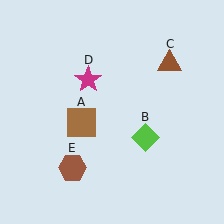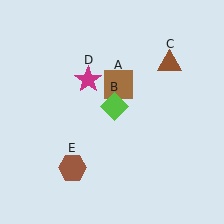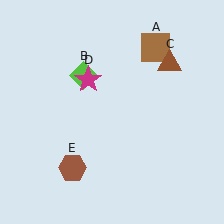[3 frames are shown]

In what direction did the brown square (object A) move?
The brown square (object A) moved up and to the right.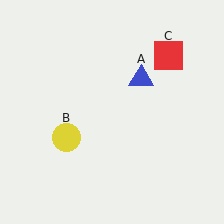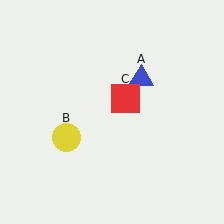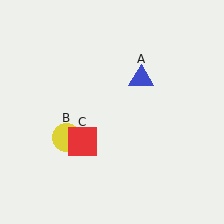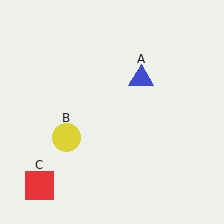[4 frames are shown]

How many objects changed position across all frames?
1 object changed position: red square (object C).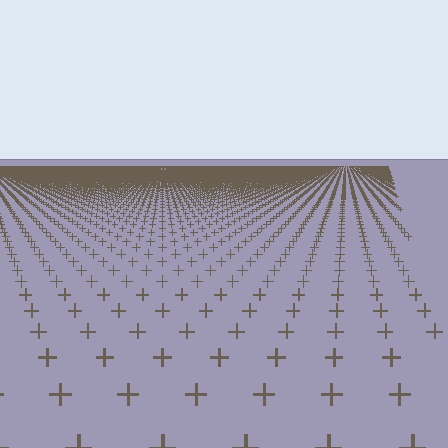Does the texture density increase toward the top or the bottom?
Density increases toward the top.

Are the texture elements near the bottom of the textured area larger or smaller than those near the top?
Larger. Near the bottom, elements are closer to the viewer and appear at a bigger on-screen size.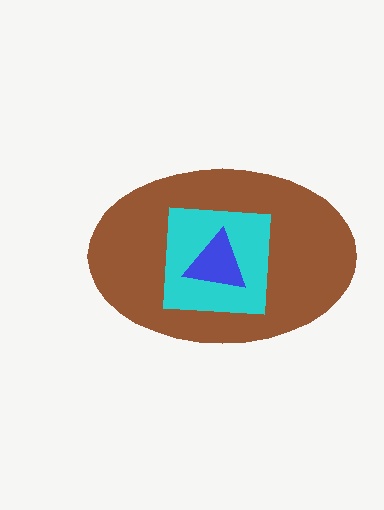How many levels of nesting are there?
3.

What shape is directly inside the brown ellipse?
The cyan square.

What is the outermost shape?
The brown ellipse.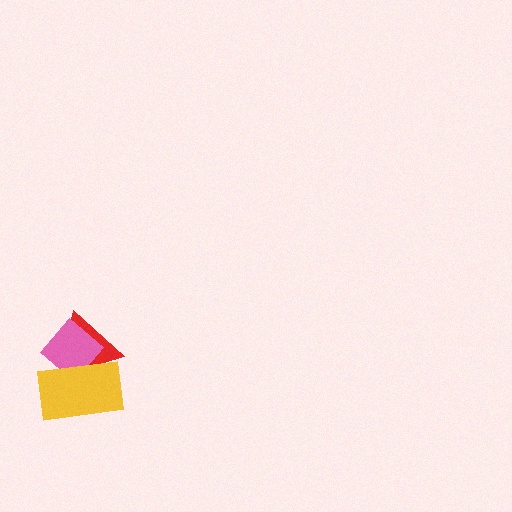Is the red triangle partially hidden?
Yes, it is partially covered by another shape.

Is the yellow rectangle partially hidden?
No, no other shape covers it.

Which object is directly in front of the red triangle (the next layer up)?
The pink diamond is directly in front of the red triangle.